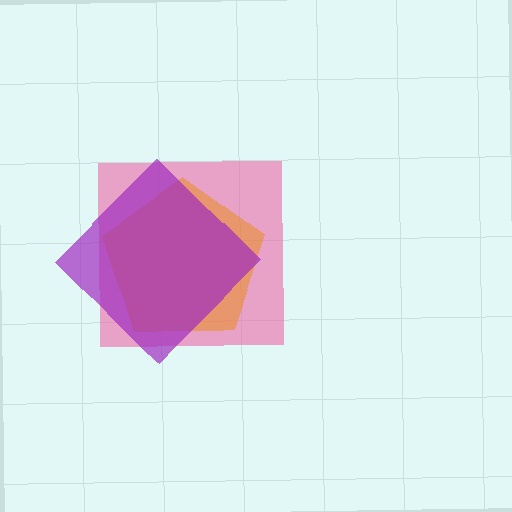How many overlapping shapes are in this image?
There are 3 overlapping shapes in the image.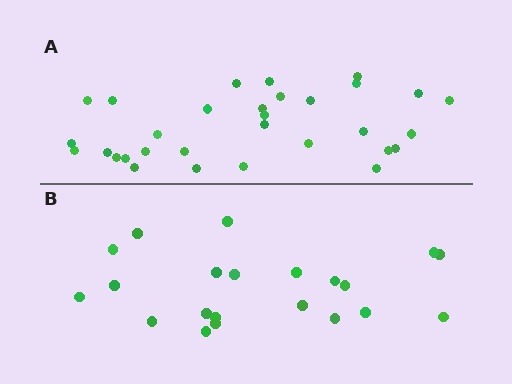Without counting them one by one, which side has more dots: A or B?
Region A (the top region) has more dots.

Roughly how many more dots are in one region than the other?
Region A has roughly 10 or so more dots than region B.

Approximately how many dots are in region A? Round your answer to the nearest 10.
About 30 dots. (The exact count is 31, which rounds to 30.)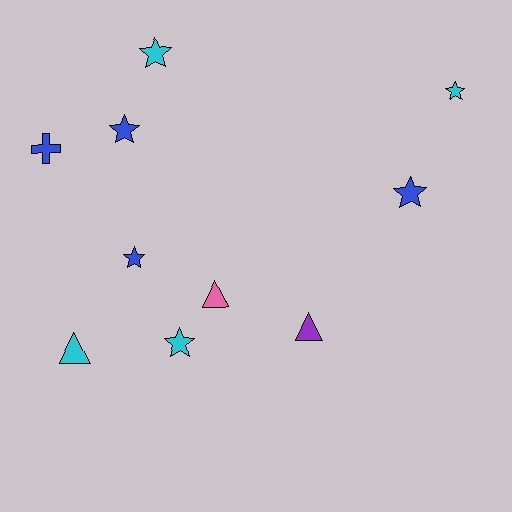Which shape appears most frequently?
Star, with 6 objects.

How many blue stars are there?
There are 3 blue stars.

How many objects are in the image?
There are 10 objects.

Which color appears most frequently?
Cyan, with 4 objects.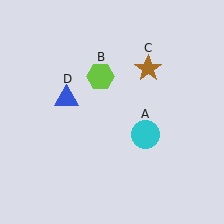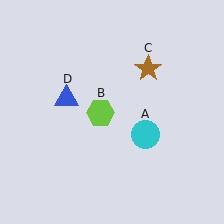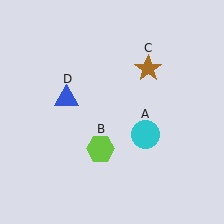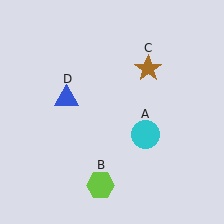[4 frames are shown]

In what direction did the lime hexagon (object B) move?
The lime hexagon (object B) moved down.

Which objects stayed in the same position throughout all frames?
Cyan circle (object A) and brown star (object C) and blue triangle (object D) remained stationary.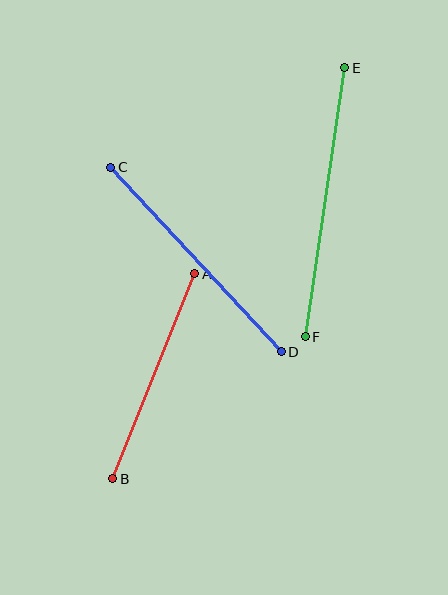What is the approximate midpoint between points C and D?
The midpoint is at approximately (196, 259) pixels.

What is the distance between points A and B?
The distance is approximately 221 pixels.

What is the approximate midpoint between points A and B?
The midpoint is at approximately (154, 376) pixels.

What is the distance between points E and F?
The distance is approximately 272 pixels.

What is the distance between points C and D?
The distance is approximately 251 pixels.